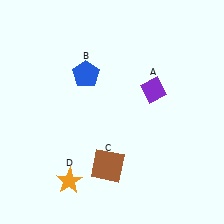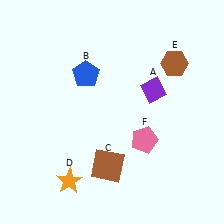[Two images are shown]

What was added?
A brown hexagon (E), a pink pentagon (F) were added in Image 2.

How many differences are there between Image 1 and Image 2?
There are 2 differences between the two images.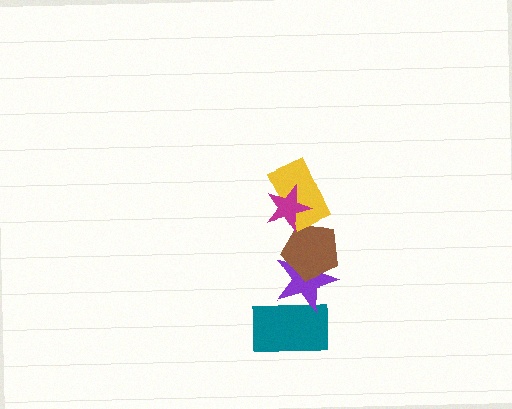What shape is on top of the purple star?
The brown pentagon is on top of the purple star.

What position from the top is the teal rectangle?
The teal rectangle is 5th from the top.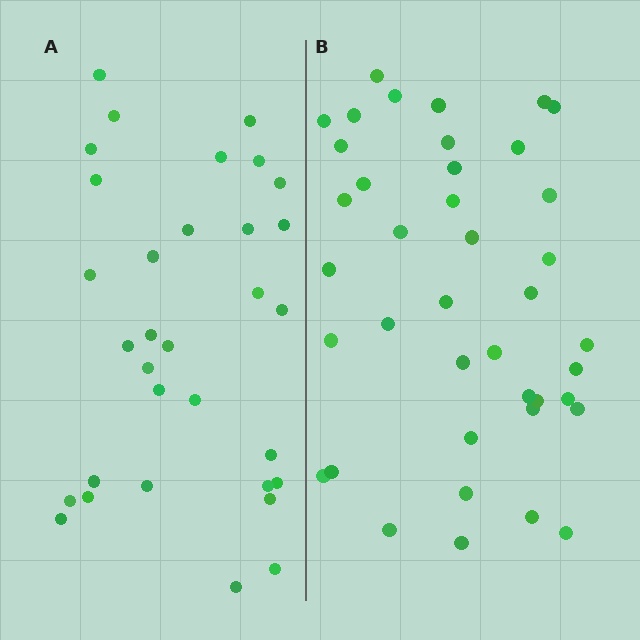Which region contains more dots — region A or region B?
Region B (the right region) has more dots.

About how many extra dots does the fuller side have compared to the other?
Region B has roughly 8 or so more dots than region A.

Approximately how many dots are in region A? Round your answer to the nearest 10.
About 30 dots. (The exact count is 32, which rounds to 30.)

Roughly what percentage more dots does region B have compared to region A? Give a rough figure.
About 25% more.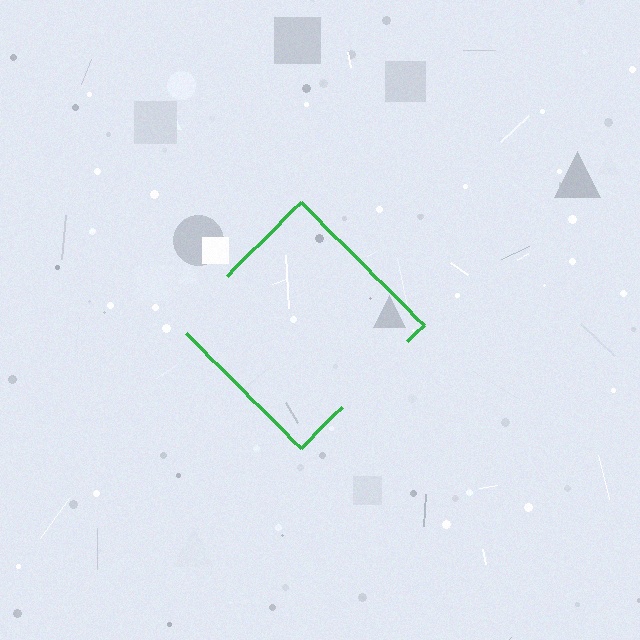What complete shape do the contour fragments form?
The contour fragments form a diamond.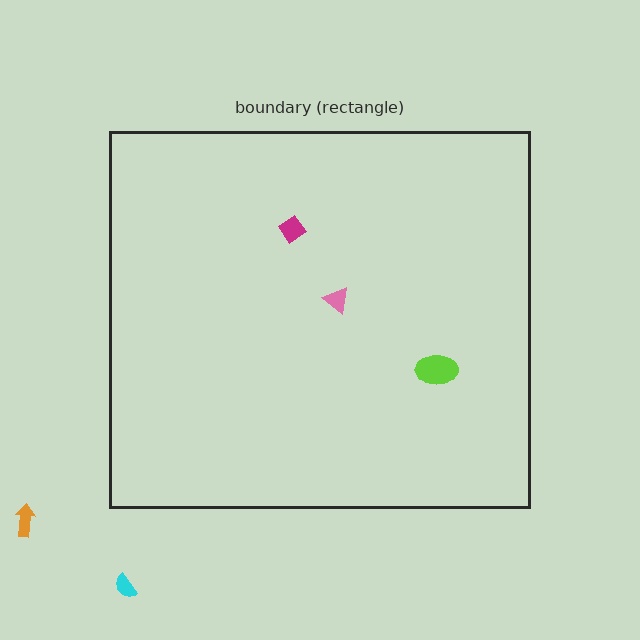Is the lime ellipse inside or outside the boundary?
Inside.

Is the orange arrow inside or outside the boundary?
Outside.